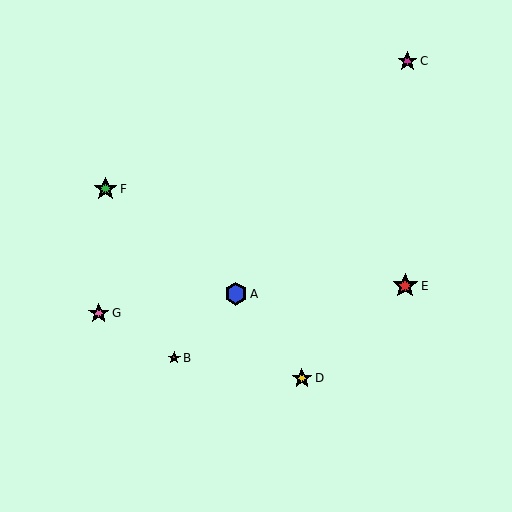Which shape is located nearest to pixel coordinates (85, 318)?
The pink star (labeled G) at (99, 313) is nearest to that location.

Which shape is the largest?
The red star (labeled E) is the largest.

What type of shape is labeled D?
Shape D is a yellow star.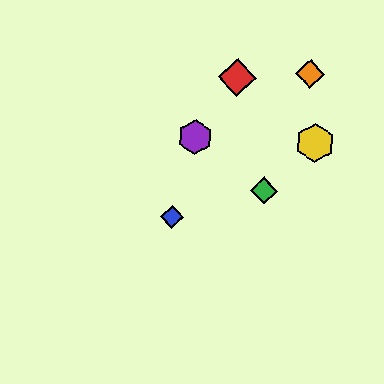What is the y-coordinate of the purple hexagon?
The purple hexagon is at y≈137.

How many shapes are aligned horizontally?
2 shapes (the yellow hexagon, the purple hexagon) are aligned horizontally.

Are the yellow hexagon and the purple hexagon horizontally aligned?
Yes, both are at y≈143.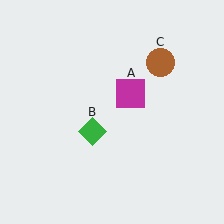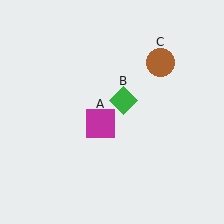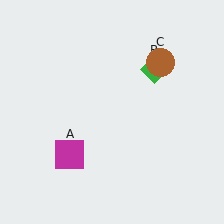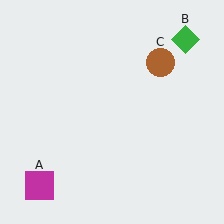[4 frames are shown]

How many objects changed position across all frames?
2 objects changed position: magenta square (object A), green diamond (object B).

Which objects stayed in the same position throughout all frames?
Brown circle (object C) remained stationary.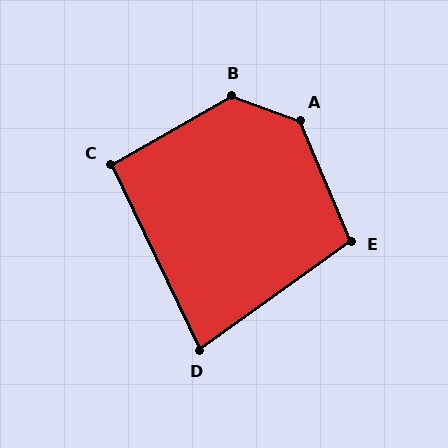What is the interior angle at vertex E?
Approximately 103 degrees (obtuse).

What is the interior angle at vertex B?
Approximately 131 degrees (obtuse).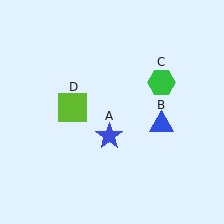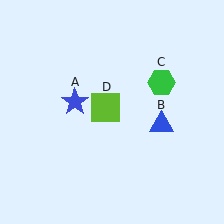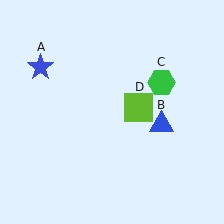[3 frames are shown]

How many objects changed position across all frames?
2 objects changed position: blue star (object A), lime square (object D).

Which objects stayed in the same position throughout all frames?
Blue triangle (object B) and green hexagon (object C) remained stationary.